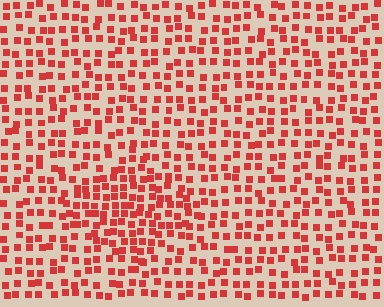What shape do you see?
I see a diamond.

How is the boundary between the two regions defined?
The boundary is defined by a change in element density (approximately 1.6x ratio). All elements are the same color, size, and shape.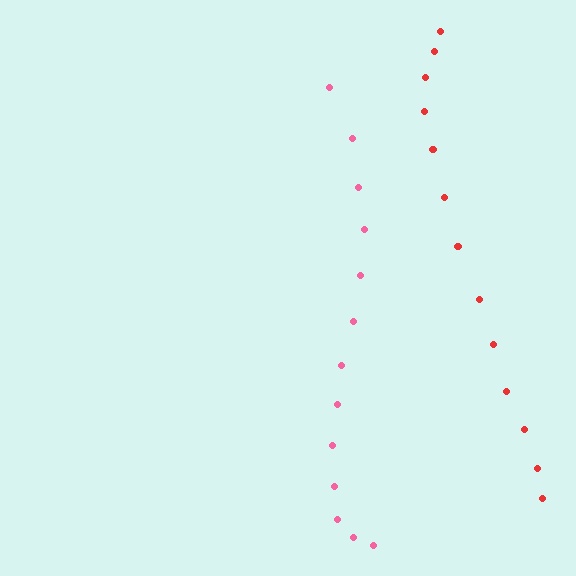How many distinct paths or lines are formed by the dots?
There are 2 distinct paths.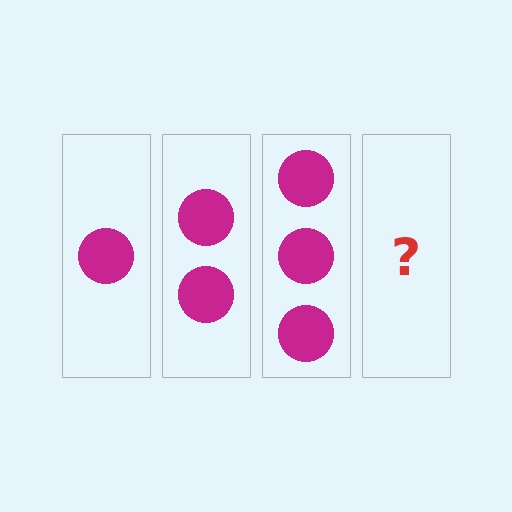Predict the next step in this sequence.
The next step is 4 circles.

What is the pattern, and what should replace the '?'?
The pattern is that each step adds one more circle. The '?' should be 4 circles.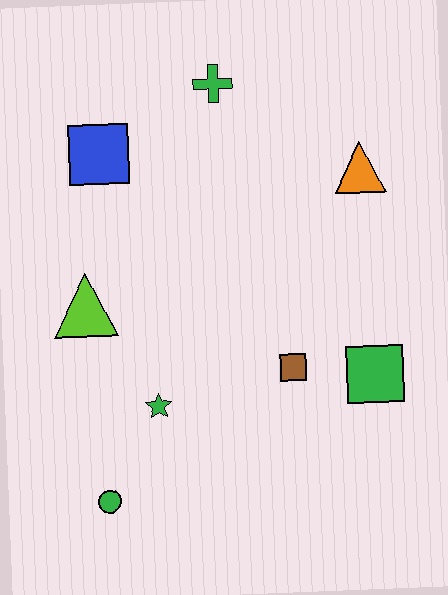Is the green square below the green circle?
No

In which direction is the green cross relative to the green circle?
The green cross is above the green circle.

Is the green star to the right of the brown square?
No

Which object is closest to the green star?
The green circle is closest to the green star.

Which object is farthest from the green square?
The blue square is farthest from the green square.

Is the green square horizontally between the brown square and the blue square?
No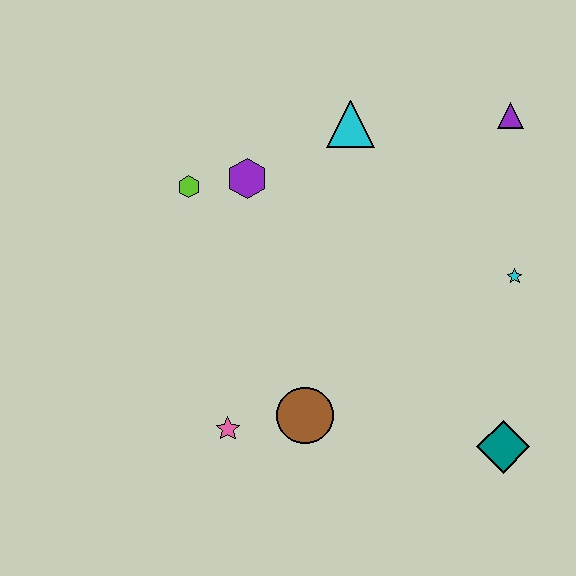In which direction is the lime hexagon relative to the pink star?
The lime hexagon is above the pink star.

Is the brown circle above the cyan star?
No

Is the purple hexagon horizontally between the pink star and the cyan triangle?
Yes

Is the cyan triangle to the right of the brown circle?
Yes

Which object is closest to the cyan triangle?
The purple hexagon is closest to the cyan triangle.